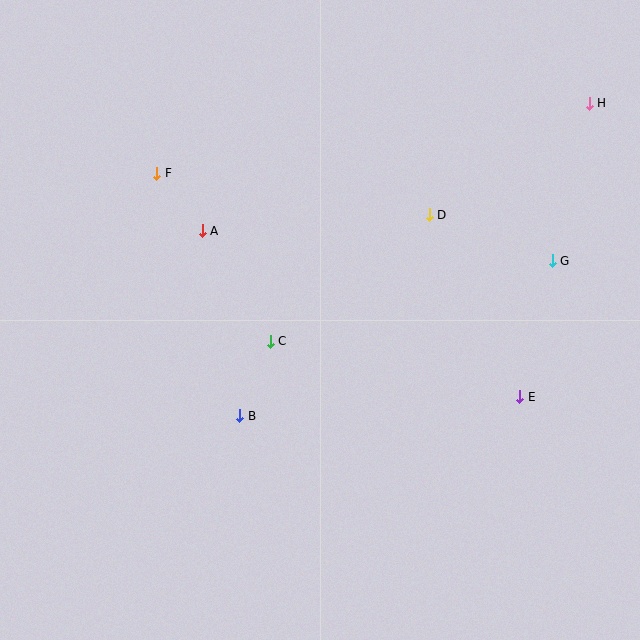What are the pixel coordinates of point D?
Point D is at (429, 215).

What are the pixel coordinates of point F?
Point F is at (157, 173).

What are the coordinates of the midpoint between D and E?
The midpoint between D and E is at (474, 306).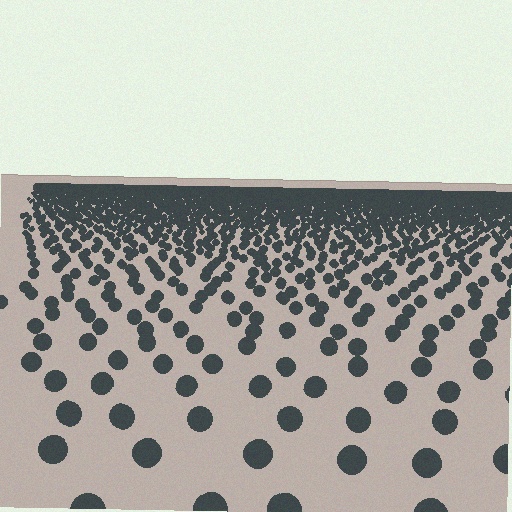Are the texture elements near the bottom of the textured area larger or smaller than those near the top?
Larger. Near the bottom, elements are closer to the viewer and appear at a bigger on-screen size.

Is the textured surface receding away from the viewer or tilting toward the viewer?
The surface is receding away from the viewer. Texture elements get smaller and denser toward the top.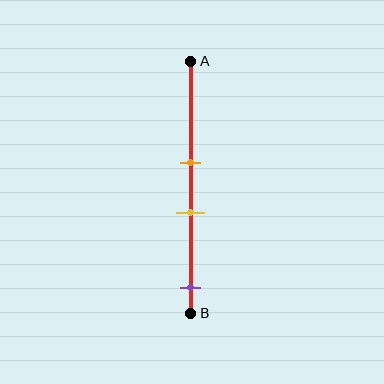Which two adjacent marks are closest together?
The orange and yellow marks are the closest adjacent pair.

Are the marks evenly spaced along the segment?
No, the marks are not evenly spaced.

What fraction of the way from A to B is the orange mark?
The orange mark is approximately 40% (0.4) of the way from A to B.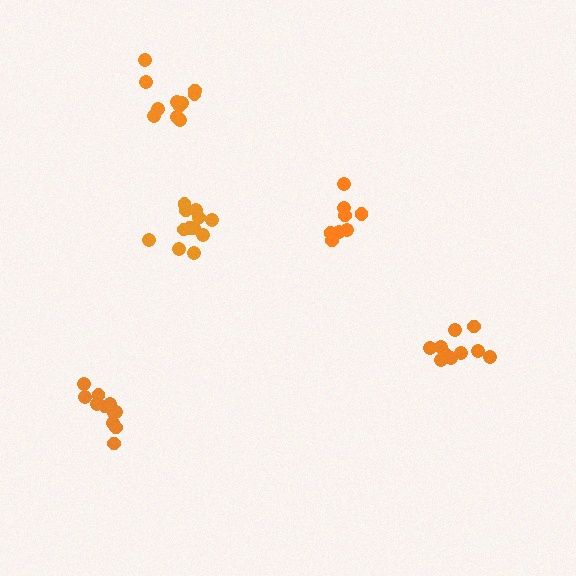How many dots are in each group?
Group 1: 8 dots, Group 2: 12 dots, Group 3: 11 dots, Group 4: 10 dots, Group 5: 11 dots (52 total).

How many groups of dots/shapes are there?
There are 5 groups.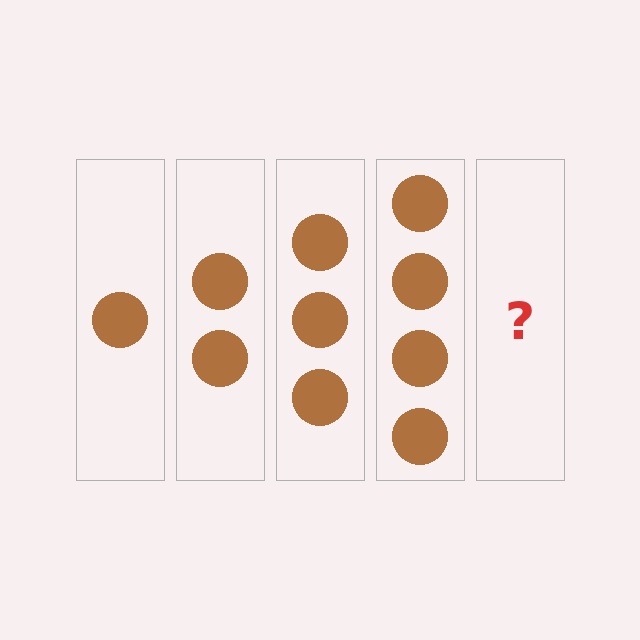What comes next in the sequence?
The next element should be 5 circles.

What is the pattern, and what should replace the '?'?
The pattern is that each step adds one more circle. The '?' should be 5 circles.